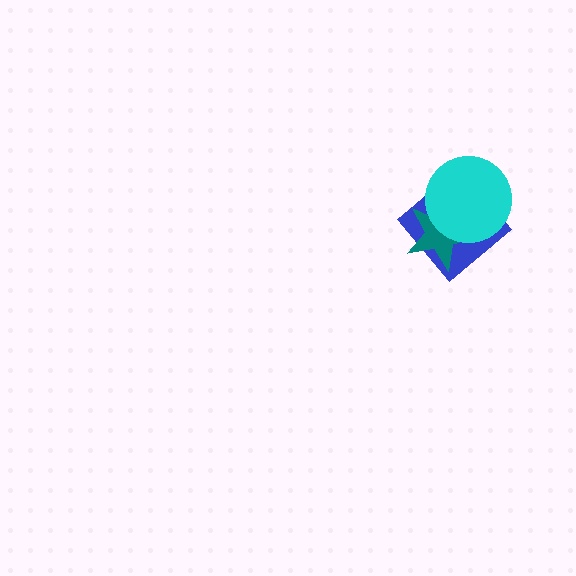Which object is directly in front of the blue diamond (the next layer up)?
The teal star is directly in front of the blue diamond.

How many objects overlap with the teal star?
2 objects overlap with the teal star.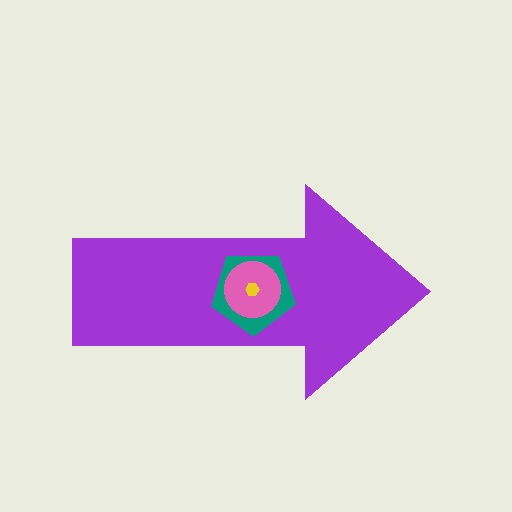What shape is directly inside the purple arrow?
The teal pentagon.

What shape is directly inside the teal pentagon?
The pink circle.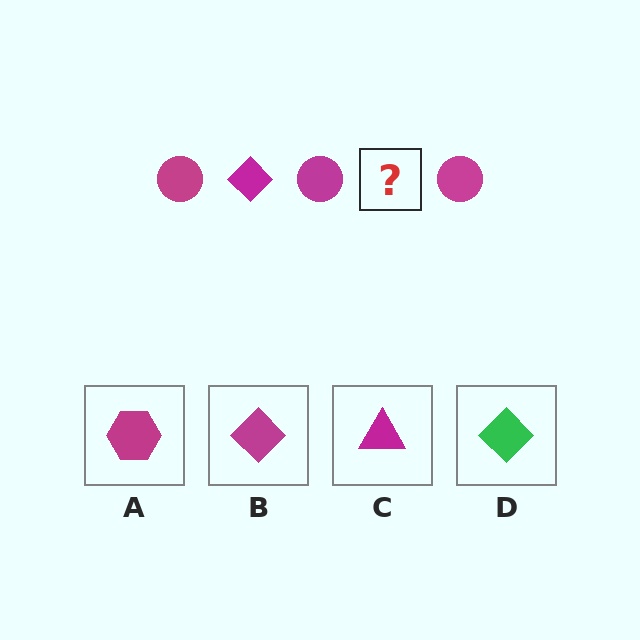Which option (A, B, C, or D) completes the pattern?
B.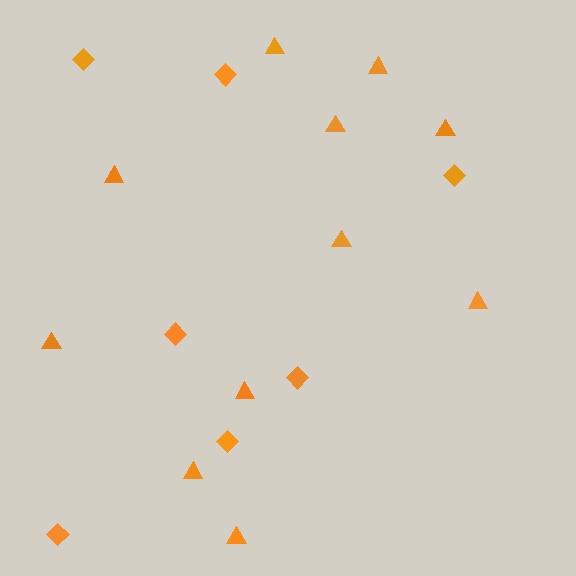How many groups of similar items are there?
There are 2 groups: one group of diamonds (7) and one group of triangles (11).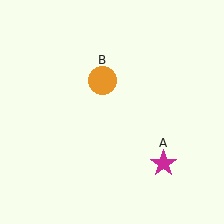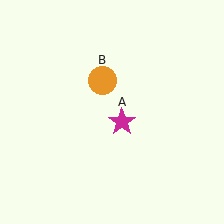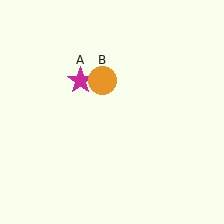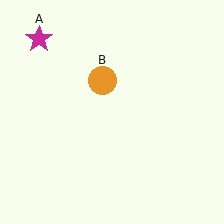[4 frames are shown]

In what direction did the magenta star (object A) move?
The magenta star (object A) moved up and to the left.